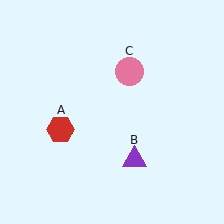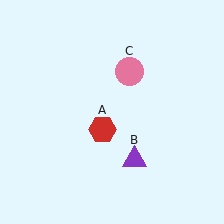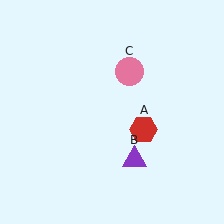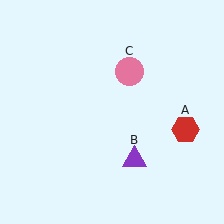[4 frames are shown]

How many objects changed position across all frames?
1 object changed position: red hexagon (object A).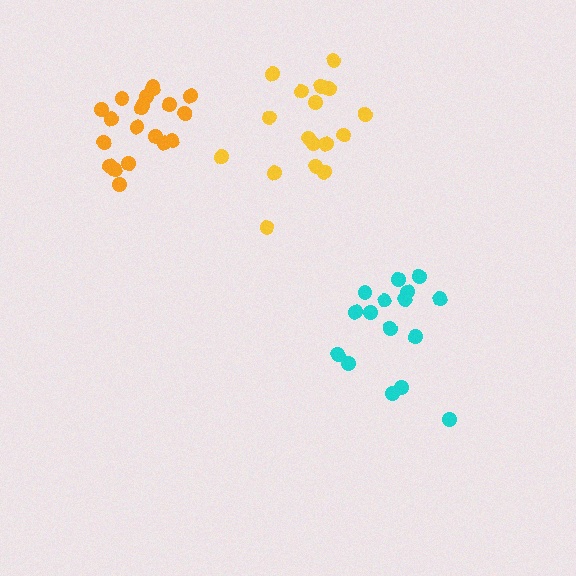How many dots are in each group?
Group 1: 17 dots, Group 2: 20 dots, Group 3: 16 dots (53 total).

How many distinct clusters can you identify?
There are 3 distinct clusters.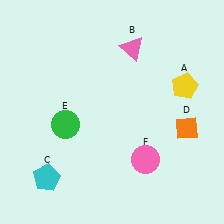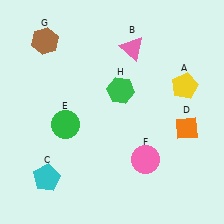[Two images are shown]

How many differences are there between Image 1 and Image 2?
There are 2 differences between the two images.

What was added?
A brown hexagon (G), a green hexagon (H) were added in Image 2.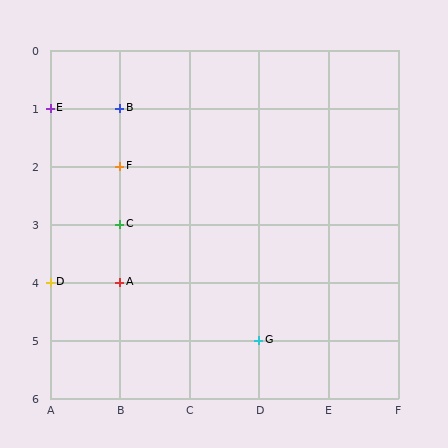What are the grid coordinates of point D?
Point D is at grid coordinates (A, 4).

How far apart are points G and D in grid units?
Points G and D are 3 columns and 1 row apart (about 3.2 grid units diagonally).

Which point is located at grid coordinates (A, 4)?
Point D is at (A, 4).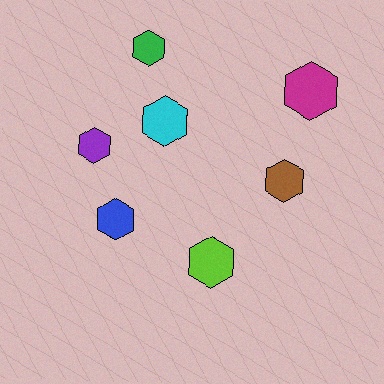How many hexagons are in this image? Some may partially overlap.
There are 7 hexagons.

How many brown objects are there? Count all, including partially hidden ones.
There is 1 brown object.